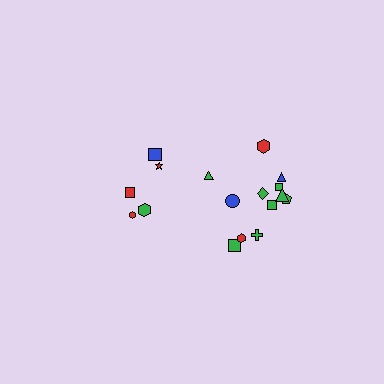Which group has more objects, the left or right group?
The right group.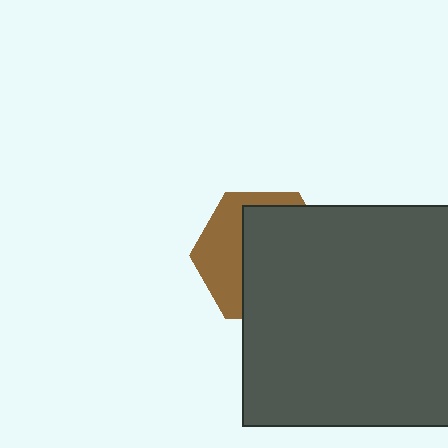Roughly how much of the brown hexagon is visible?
A small part of it is visible (roughly 37%).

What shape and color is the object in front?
The object in front is a dark gray square.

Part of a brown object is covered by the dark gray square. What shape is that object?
It is a hexagon.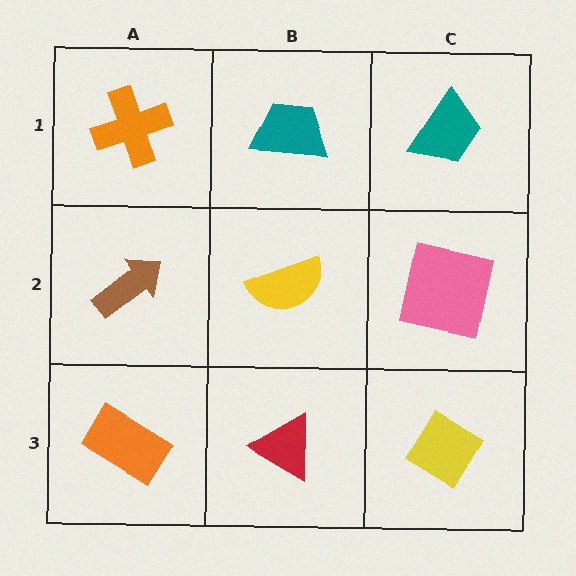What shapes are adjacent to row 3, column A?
A brown arrow (row 2, column A), a red triangle (row 3, column B).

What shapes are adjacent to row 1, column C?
A pink square (row 2, column C), a teal trapezoid (row 1, column B).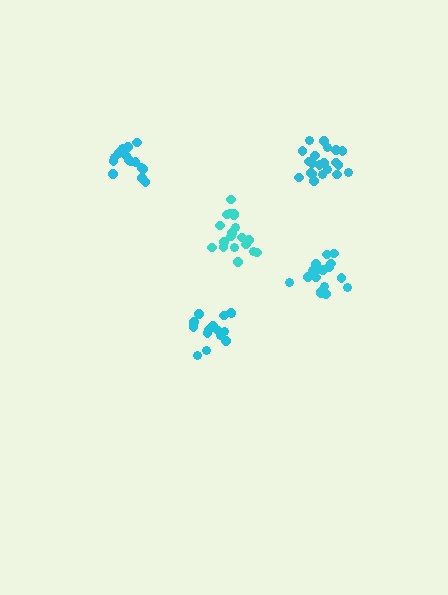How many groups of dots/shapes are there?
There are 5 groups.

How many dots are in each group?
Group 1: 15 dots, Group 2: 21 dots, Group 3: 16 dots, Group 4: 19 dots, Group 5: 18 dots (89 total).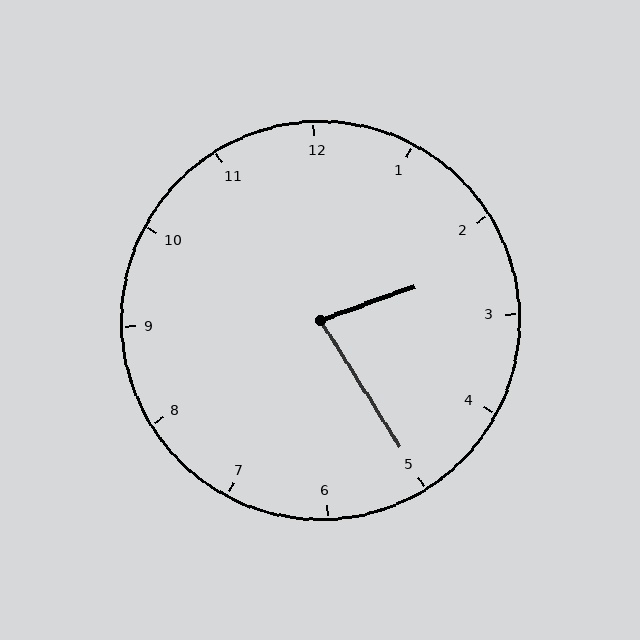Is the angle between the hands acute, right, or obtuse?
It is acute.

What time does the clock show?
2:25.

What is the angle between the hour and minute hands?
Approximately 78 degrees.